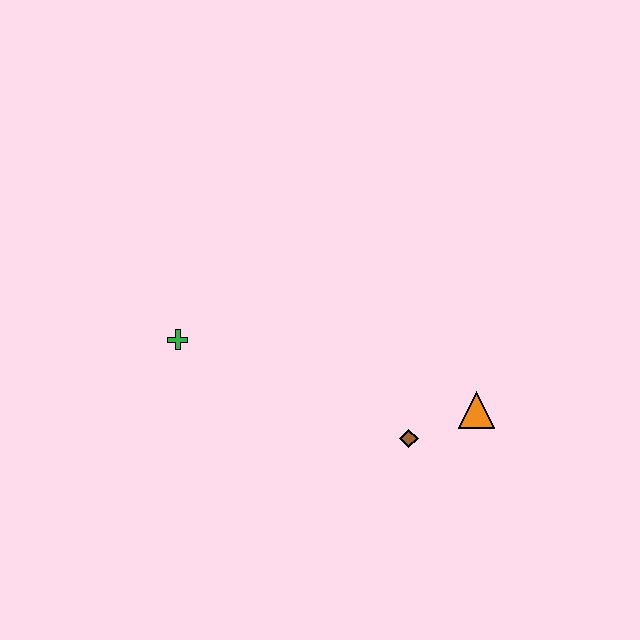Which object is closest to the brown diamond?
The orange triangle is closest to the brown diamond.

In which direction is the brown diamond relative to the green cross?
The brown diamond is to the right of the green cross.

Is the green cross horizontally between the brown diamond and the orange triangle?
No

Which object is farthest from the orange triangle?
The green cross is farthest from the orange triangle.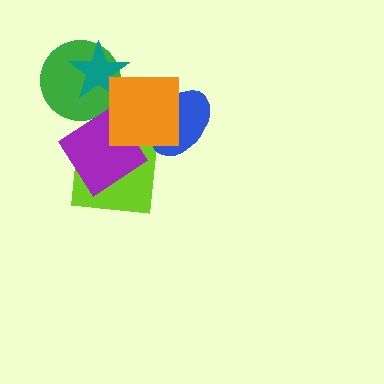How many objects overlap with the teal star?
2 objects overlap with the teal star.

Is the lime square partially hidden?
Yes, it is partially covered by another shape.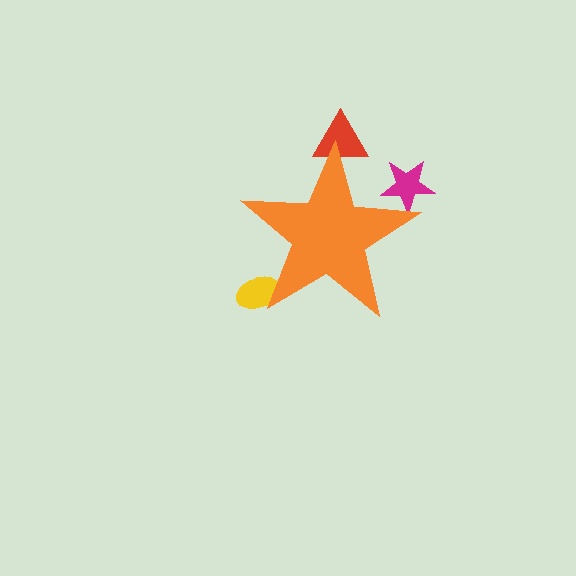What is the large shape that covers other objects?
An orange star.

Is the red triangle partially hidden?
Yes, the red triangle is partially hidden behind the orange star.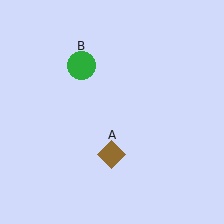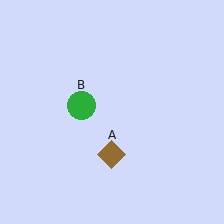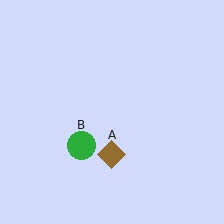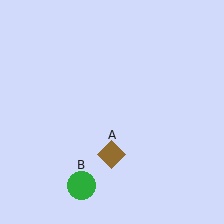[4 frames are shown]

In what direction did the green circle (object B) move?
The green circle (object B) moved down.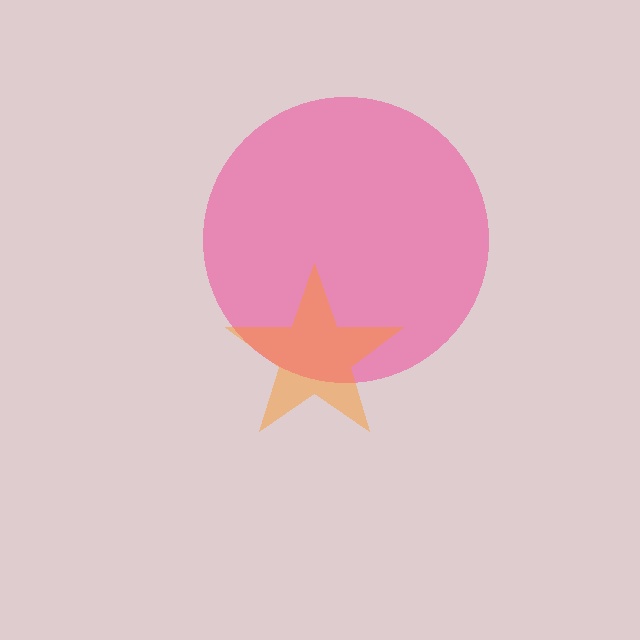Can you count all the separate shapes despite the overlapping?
Yes, there are 2 separate shapes.